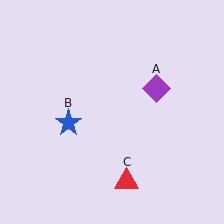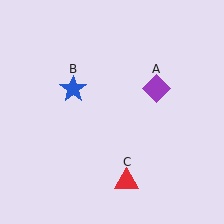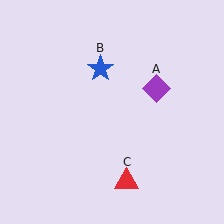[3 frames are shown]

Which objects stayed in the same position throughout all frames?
Purple diamond (object A) and red triangle (object C) remained stationary.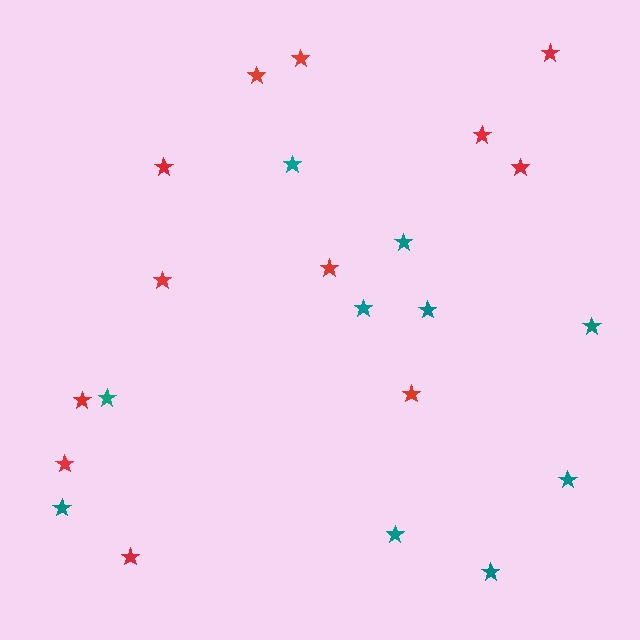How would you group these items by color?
There are 2 groups: one group of red stars (12) and one group of teal stars (10).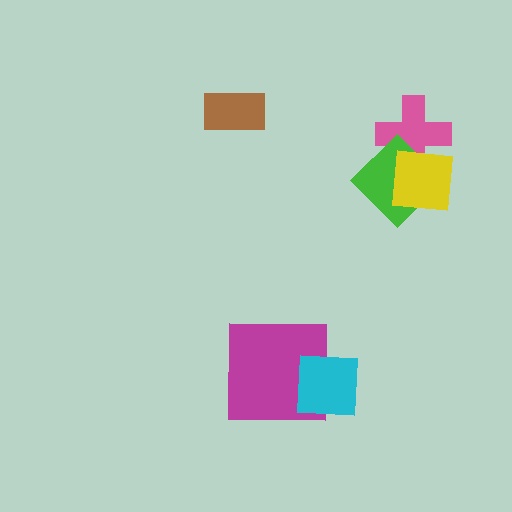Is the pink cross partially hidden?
Yes, it is partially covered by another shape.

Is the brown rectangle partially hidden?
No, no other shape covers it.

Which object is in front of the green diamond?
The yellow square is in front of the green diamond.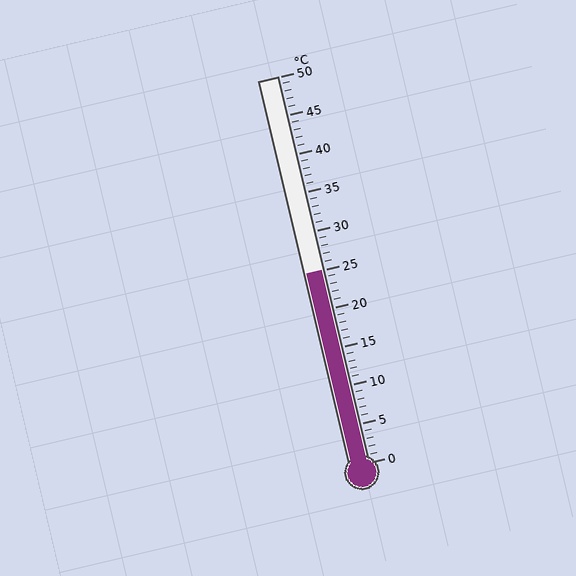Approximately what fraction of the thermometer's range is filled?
The thermometer is filled to approximately 50% of its range.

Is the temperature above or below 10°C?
The temperature is above 10°C.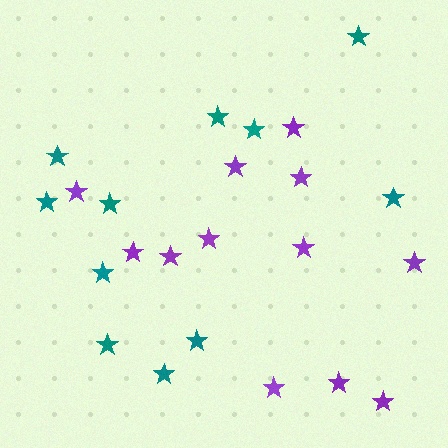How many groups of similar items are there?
There are 2 groups: one group of teal stars (11) and one group of purple stars (12).